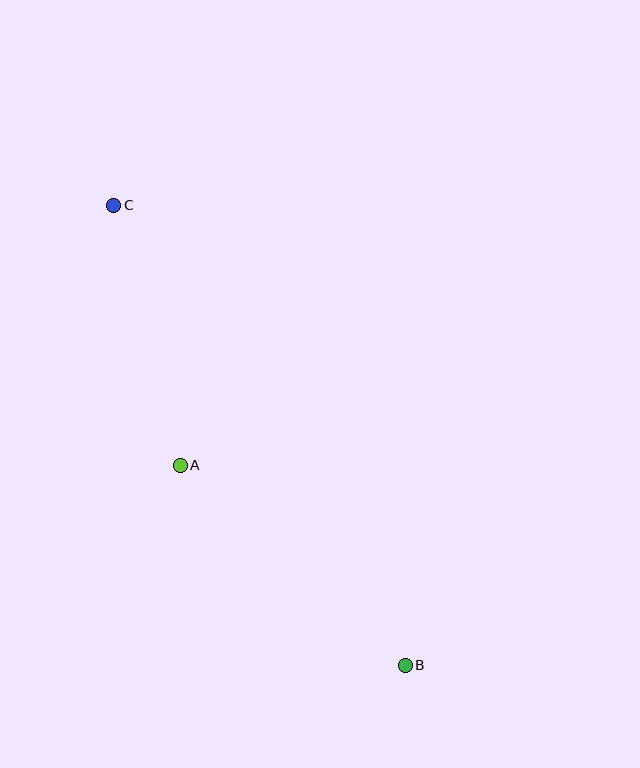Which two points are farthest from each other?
Points B and C are farthest from each other.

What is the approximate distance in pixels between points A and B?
The distance between A and B is approximately 301 pixels.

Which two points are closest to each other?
Points A and C are closest to each other.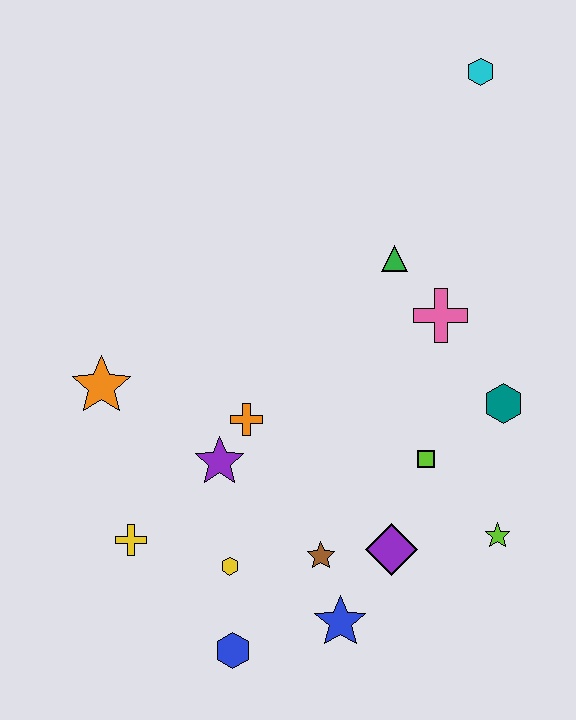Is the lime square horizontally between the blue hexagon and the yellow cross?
No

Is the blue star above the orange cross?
No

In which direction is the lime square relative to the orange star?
The lime square is to the right of the orange star.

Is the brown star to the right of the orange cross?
Yes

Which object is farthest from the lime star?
The cyan hexagon is farthest from the lime star.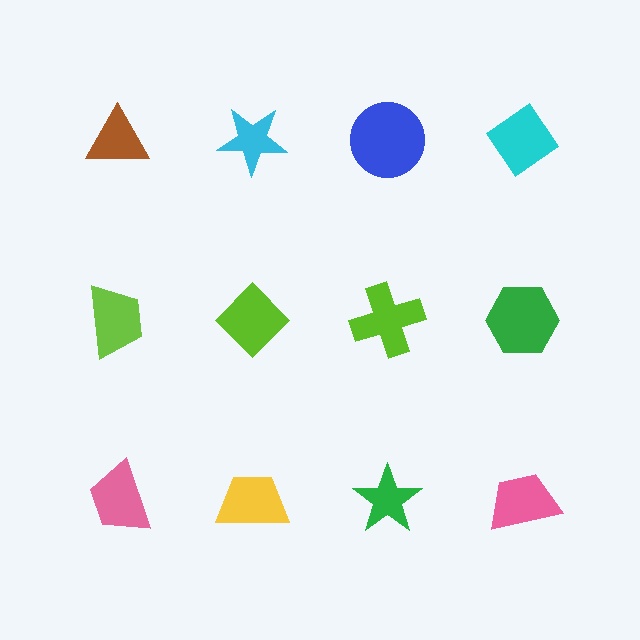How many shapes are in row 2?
4 shapes.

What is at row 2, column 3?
A lime cross.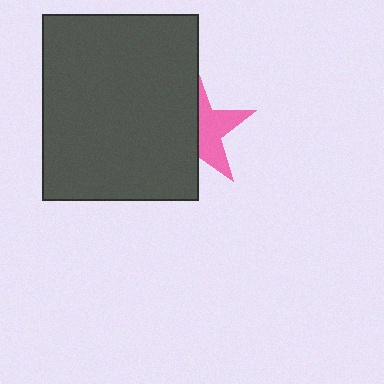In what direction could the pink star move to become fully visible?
The pink star could move right. That would shift it out from behind the dark gray rectangle entirely.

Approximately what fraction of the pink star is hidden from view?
Roughly 55% of the pink star is hidden behind the dark gray rectangle.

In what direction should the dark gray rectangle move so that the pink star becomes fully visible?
The dark gray rectangle should move left. That is the shortest direction to clear the overlap and leave the pink star fully visible.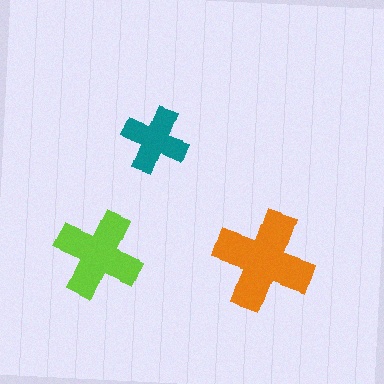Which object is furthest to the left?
The lime cross is leftmost.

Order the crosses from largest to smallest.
the orange one, the lime one, the teal one.